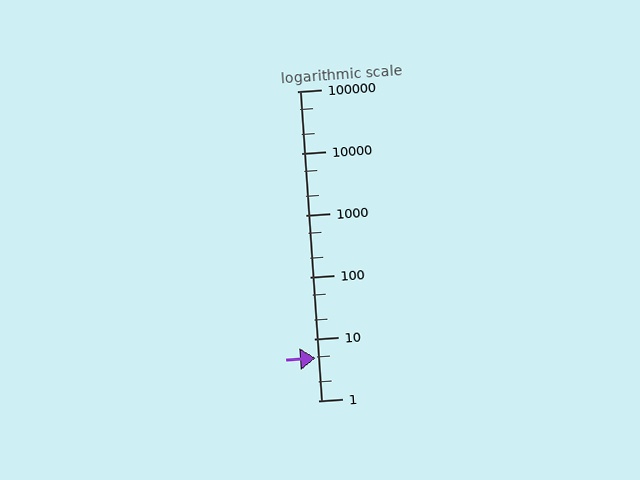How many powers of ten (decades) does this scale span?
The scale spans 5 decades, from 1 to 100000.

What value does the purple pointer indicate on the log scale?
The pointer indicates approximately 4.9.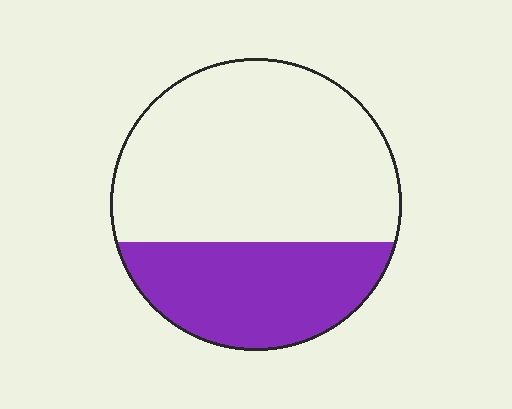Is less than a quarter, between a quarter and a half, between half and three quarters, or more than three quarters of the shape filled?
Between a quarter and a half.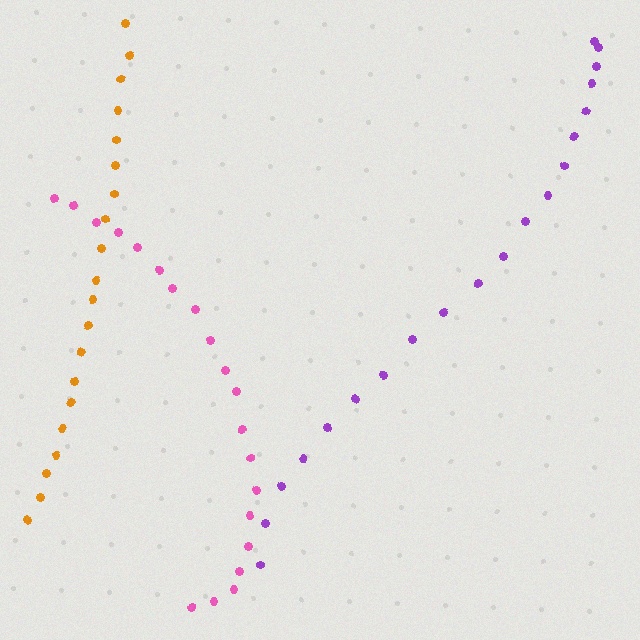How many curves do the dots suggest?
There are 3 distinct paths.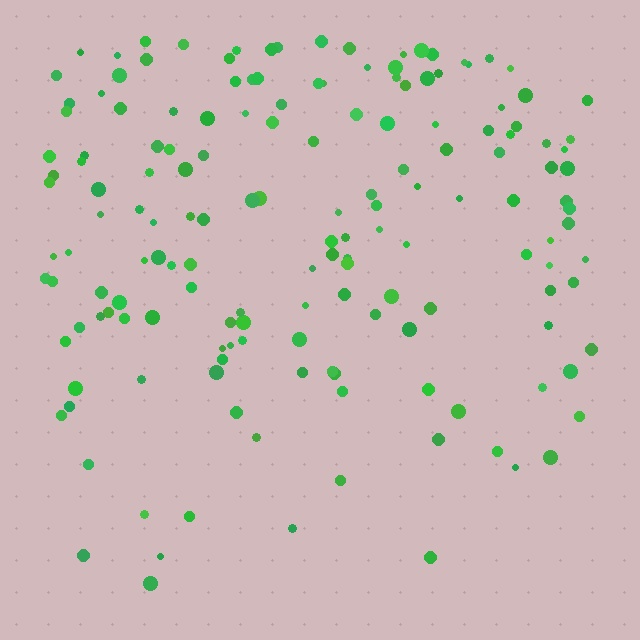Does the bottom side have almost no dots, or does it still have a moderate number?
Still a moderate number, just noticeably fewer than the top.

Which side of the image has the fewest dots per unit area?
The bottom.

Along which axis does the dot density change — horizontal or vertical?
Vertical.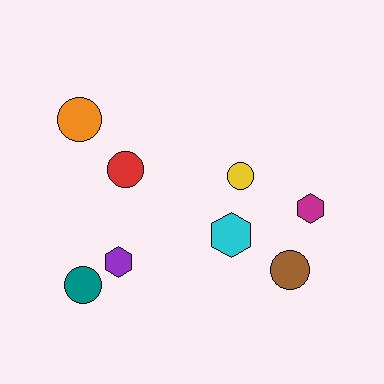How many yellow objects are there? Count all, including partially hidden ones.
There is 1 yellow object.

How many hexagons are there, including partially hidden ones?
There are 3 hexagons.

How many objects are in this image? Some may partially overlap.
There are 8 objects.